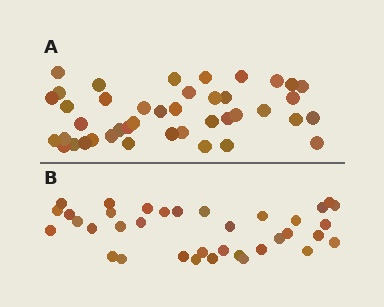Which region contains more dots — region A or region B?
Region A (the top region) has more dots.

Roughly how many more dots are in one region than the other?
Region A has about 6 more dots than region B.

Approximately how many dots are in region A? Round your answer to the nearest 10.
About 40 dots. (The exact count is 42, which rounds to 40.)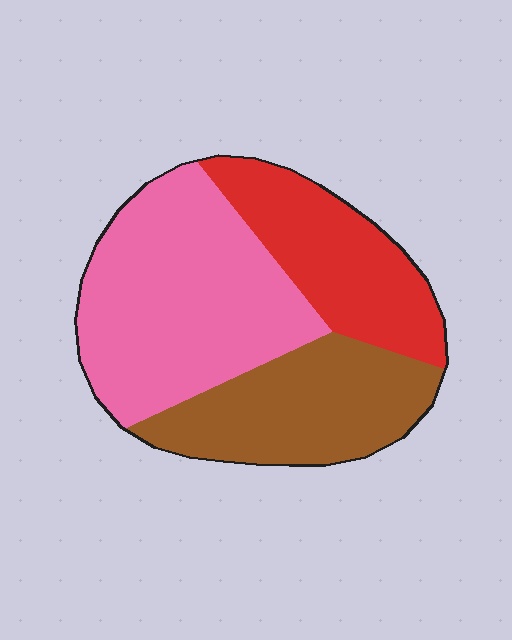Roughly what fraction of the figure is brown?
Brown covers around 30% of the figure.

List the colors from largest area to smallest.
From largest to smallest: pink, brown, red.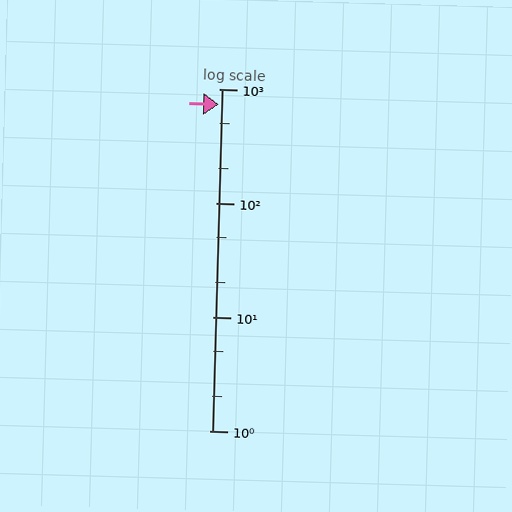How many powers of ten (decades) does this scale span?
The scale spans 3 decades, from 1 to 1000.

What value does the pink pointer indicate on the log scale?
The pointer indicates approximately 730.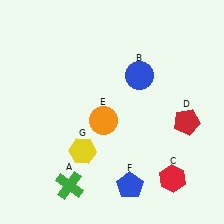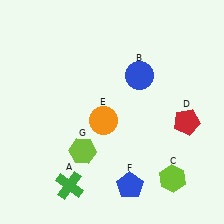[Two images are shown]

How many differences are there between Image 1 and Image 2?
There are 2 differences between the two images.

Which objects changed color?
C changed from red to lime. G changed from yellow to lime.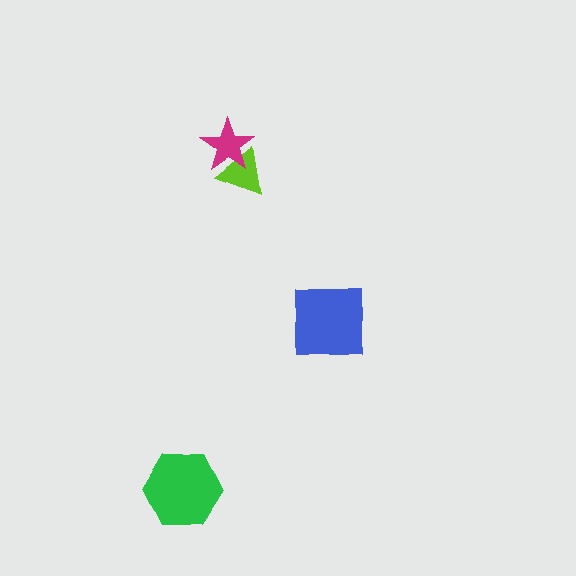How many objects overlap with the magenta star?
1 object overlaps with the magenta star.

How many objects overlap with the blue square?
0 objects overlap with the blue square.